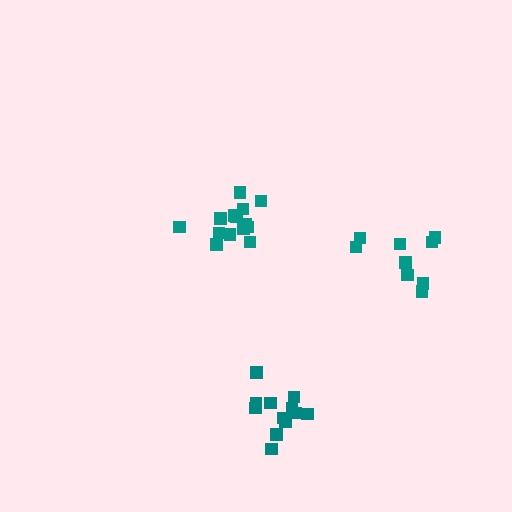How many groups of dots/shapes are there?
There are 3 groups.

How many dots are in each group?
Group 1: 9 dots, Group 2: 12 dots, Group 3: 14 dots (35 total).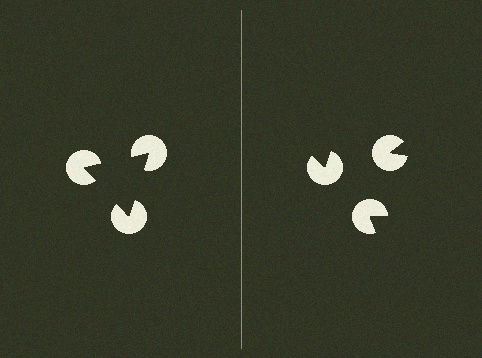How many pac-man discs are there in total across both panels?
6 — 3 on each side.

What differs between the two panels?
The pac-man discs are positioned identically on both sides; only the wedge orientations differ. On the left they align to a triangle; on the right they are misaligned.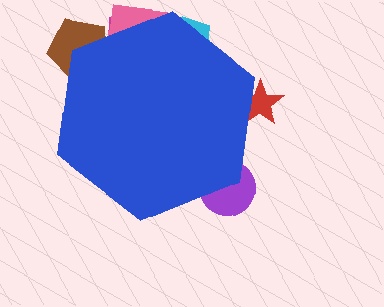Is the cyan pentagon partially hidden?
Yes, the cyan pentagon is partially hidden behind the blue hexagon.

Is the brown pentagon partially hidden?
Yes, the brown pentagon is partially hidden behind the blue hexagon.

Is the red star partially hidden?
Yes, the red star is partially hidden behind the blue hexagon.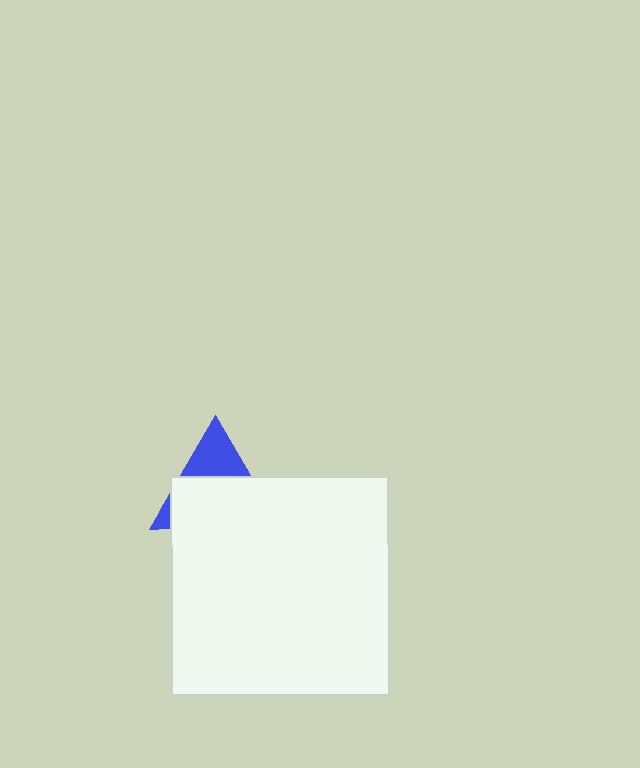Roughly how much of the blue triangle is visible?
A small part of it is visible (roughly 33%).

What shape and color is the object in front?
The object in front is a white square.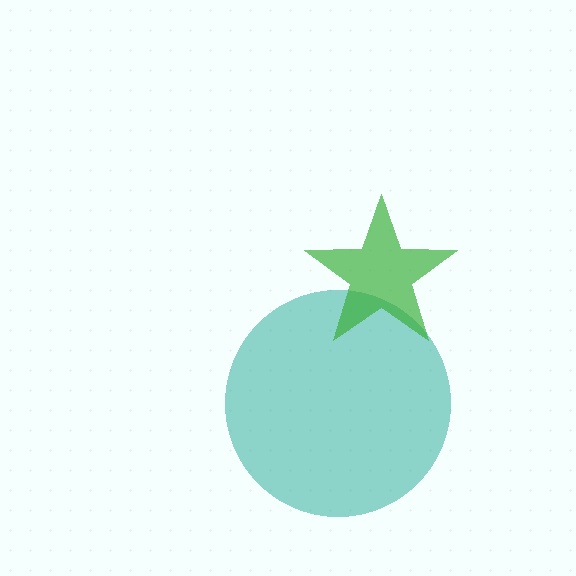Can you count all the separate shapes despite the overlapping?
Yes, there are 2 separate shapes.